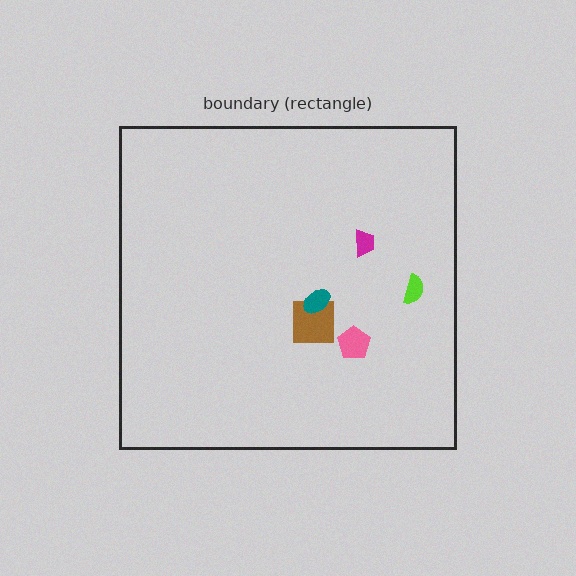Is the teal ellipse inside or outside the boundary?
Inside.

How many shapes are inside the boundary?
5 inside, 0 outside.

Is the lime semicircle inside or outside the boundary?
Inside.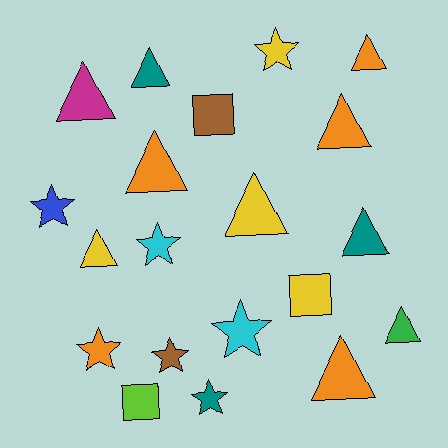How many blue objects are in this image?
There is 1 blue object.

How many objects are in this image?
There are 20 objects.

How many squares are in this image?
There are 3 squares.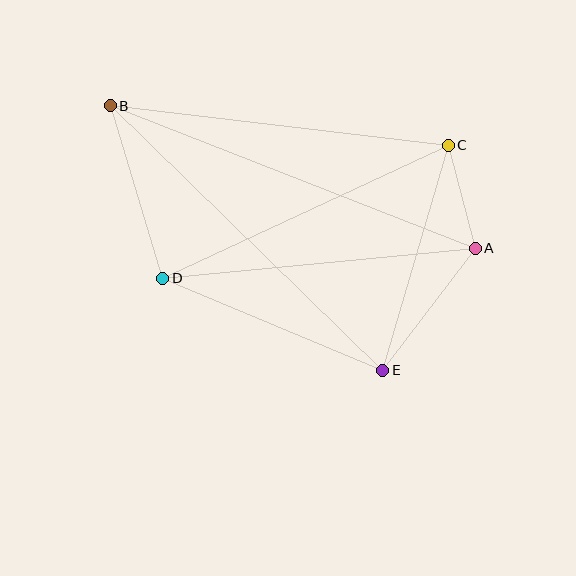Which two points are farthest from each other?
Points A and B are farthest from each other.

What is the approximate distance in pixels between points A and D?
The distance between A and D is approximately 314 pixels.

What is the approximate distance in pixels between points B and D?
The distance between B and D is approximately 181 pixels.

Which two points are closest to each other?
Points A and C are closest to each other.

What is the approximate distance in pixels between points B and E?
The distance between B and E is approximately 380 pixels.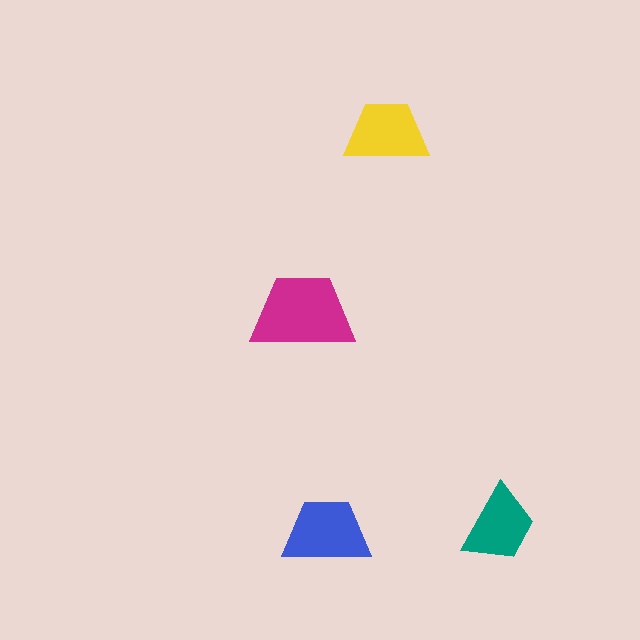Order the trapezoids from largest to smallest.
the magenta one, the blue one, the yellow one, the teal one.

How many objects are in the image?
There are 4 objects in the image.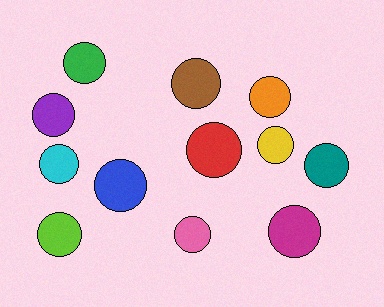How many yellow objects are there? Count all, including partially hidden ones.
There is 1 yellow object.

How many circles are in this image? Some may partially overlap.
There are 12 circles.